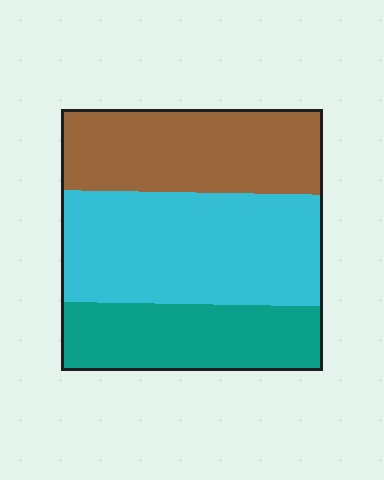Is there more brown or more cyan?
Cyan.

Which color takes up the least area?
Teal, at roughly 25%.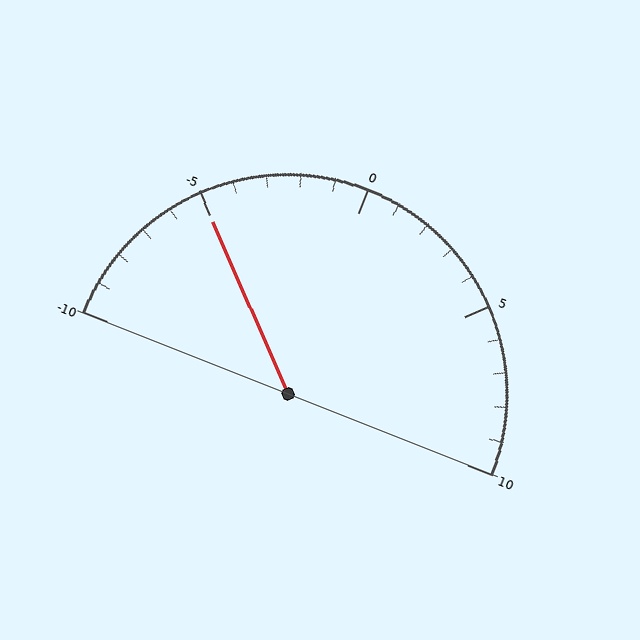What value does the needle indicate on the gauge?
The needle indicates approximately -5.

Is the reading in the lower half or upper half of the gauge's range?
The reading is in the lower half of the range (-10 to 10).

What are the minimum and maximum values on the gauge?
The gauge ranges from -10 to 10.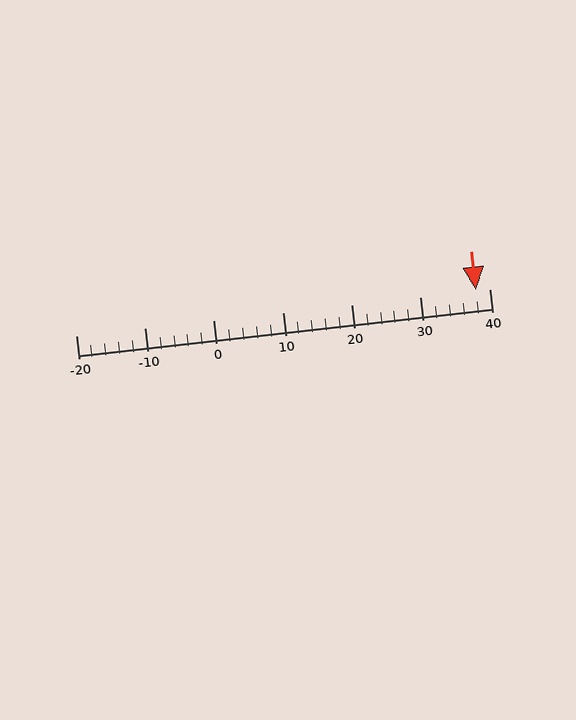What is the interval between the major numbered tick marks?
The major tick marks are spaced 10 units apart.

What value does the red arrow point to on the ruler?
The red arrow points to approximately 38.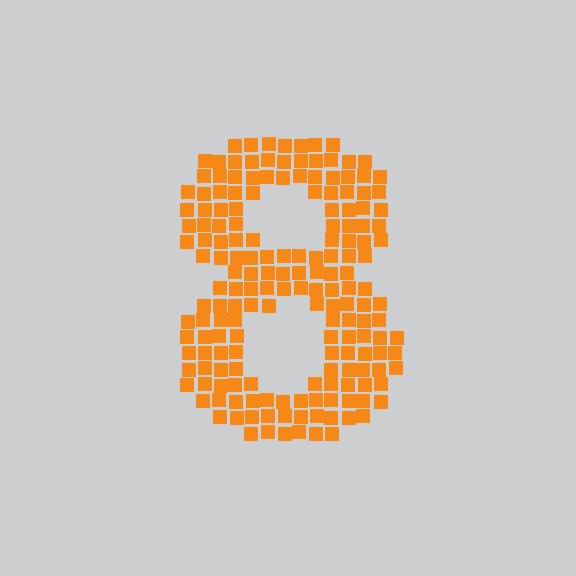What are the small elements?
The small elements are squares.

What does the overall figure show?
The overall figure shows the digit 8.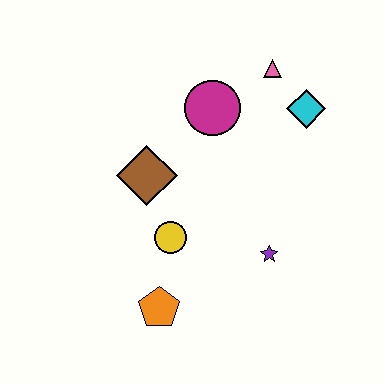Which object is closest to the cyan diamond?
The pink triangle is closest to the cyan diamond.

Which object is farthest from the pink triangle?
The orange pentagon is farthest from the pink triangle.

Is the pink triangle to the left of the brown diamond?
No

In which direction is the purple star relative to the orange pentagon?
The purple star is to the right of the orange pentagon.